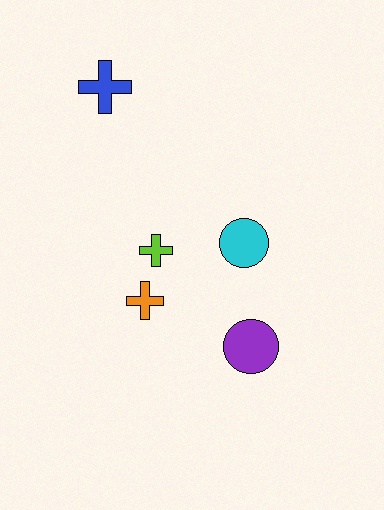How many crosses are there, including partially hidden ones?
There are 3 crosses.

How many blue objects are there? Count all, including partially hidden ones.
There is 1 blue object.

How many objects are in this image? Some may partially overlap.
There are 5 objects.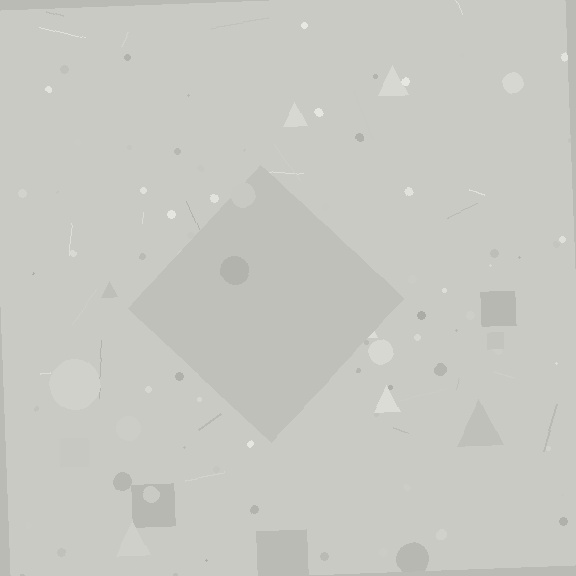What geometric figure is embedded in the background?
A diamond is embedded in the background.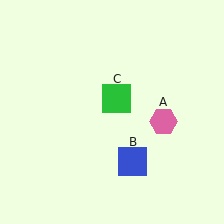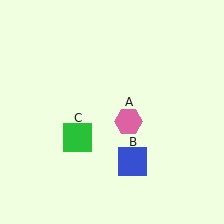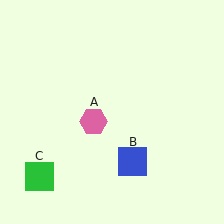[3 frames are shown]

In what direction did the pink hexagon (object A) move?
The pink hexagon (object A) moved left.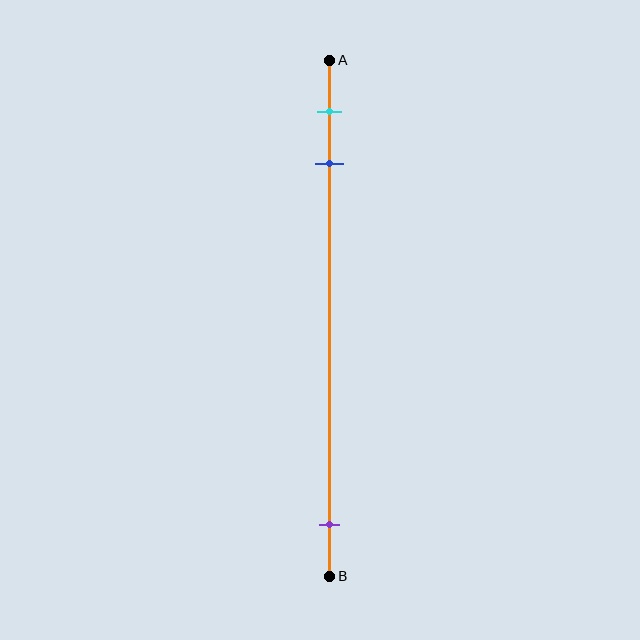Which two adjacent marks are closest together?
The cyan and blue marks are the closest adjacent pair.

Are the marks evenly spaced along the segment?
No, the marks are not evenly spaced.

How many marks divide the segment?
There are 3 marks dividing the segment.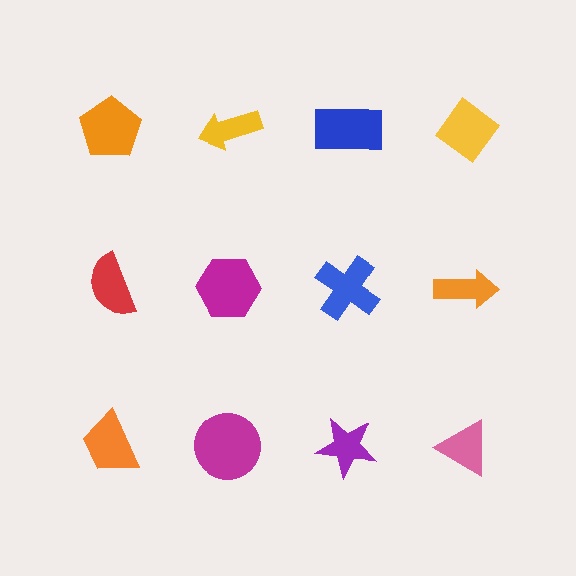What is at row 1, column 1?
An orange pentagon.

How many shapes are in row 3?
4 shapes.